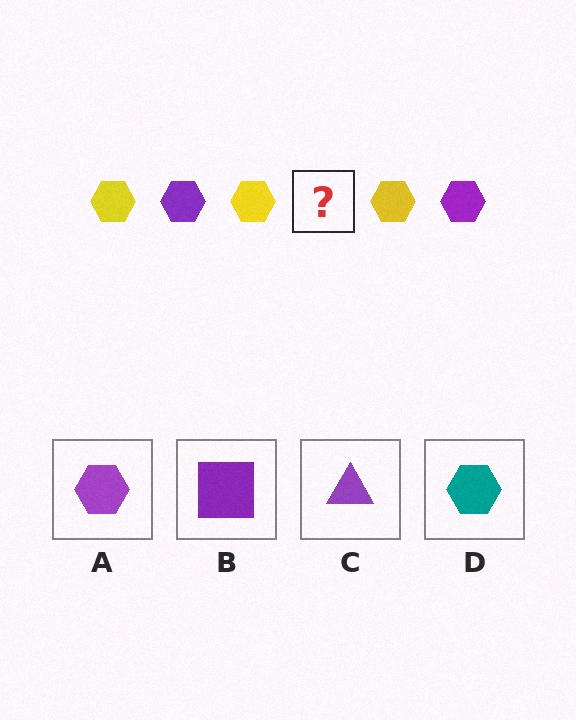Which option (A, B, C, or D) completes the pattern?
A.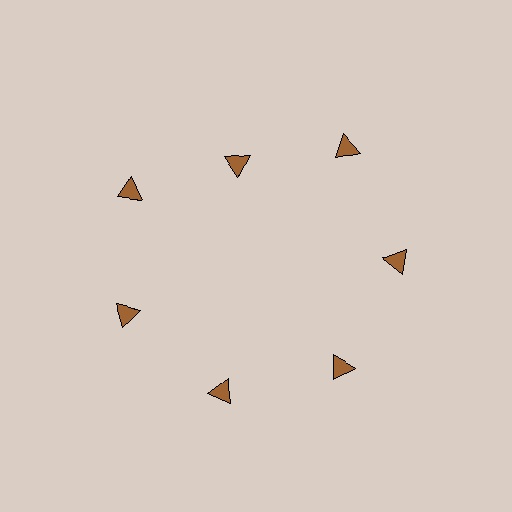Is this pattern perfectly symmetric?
No. The 7 brown triangles are arranged in a ring, but one element near the 12 o'clock position is pulled inward toward the center, breaking the 7-fold rotational symmetry.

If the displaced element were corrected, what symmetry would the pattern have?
It would have 7-fold rotational symmetry — the pattern would map onto itself every 51 degrees.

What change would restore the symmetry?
The symmetry would be restored by moving it outward, back onto the ring so that all 7 triangles sit at equal angles and equal distance from the center.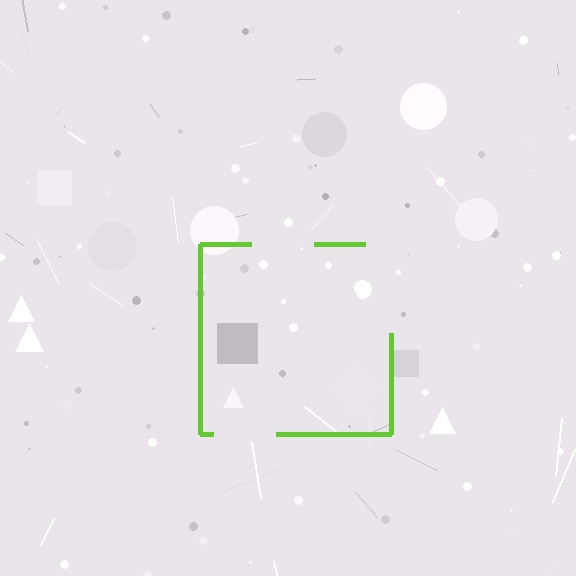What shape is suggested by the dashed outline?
The dashed outline suggests a square.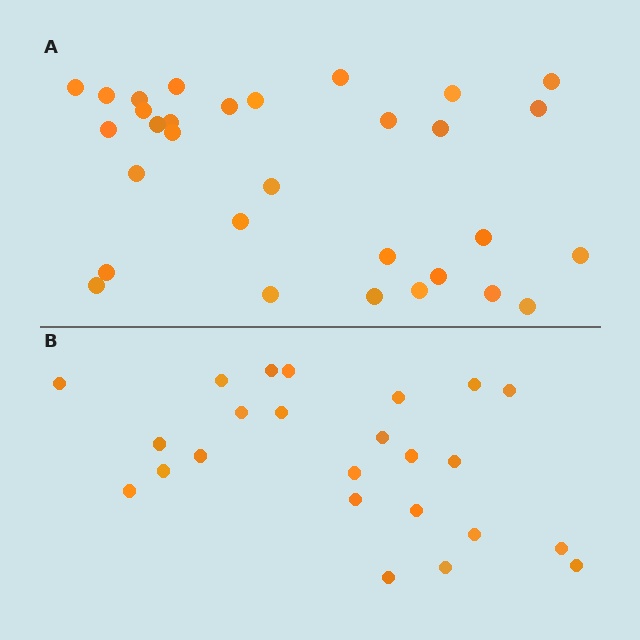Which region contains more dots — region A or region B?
Region A (the top region) has more dots.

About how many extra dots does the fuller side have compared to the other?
Region A has roughly 8 or so more dots than region B.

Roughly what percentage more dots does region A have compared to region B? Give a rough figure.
About 30% more.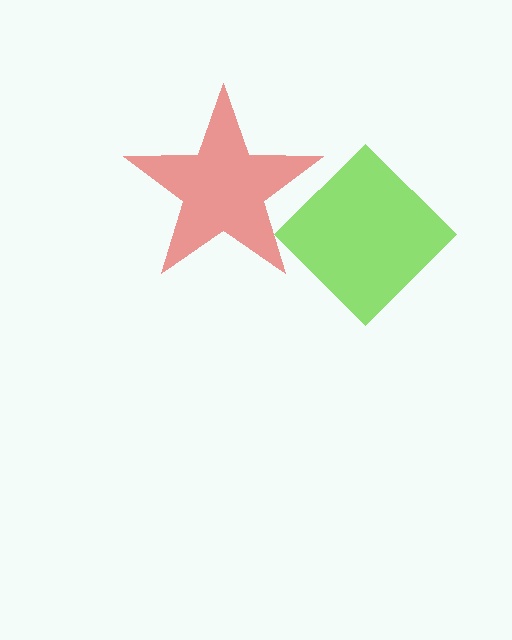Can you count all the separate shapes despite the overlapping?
Yes, there are 2 separate shapes.